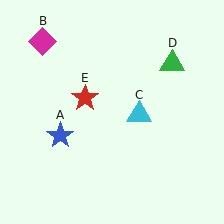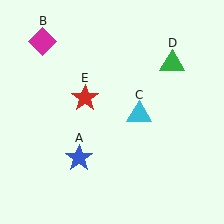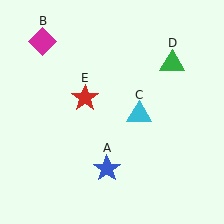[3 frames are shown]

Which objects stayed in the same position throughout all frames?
Magenta diamond (object B) and cyan triangle (object C) and green triangle (object D) and red star (object E) remained stationary.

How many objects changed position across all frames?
1 object changed position: blue star (object A).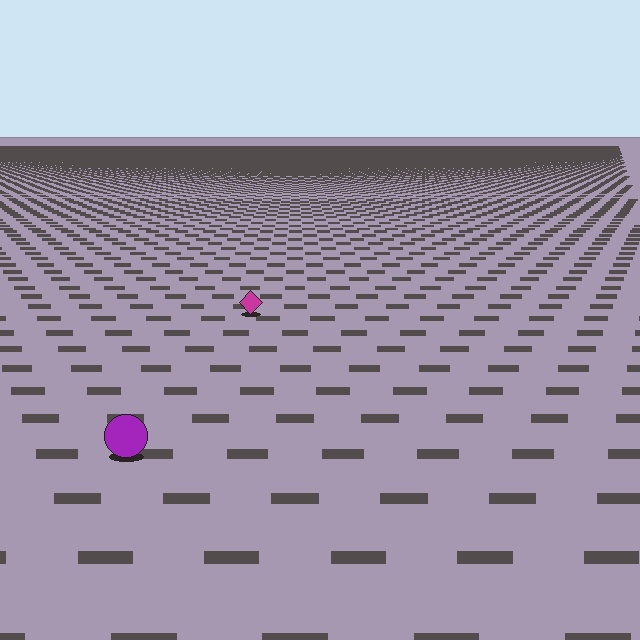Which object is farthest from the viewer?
The magenta diamond is farthest from the viewer. It appears smaller and the ground texture around it is denser.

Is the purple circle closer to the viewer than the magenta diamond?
Yes. The purple circle is closer — you can tell from the texture gradient: the ground texture is coarser near it.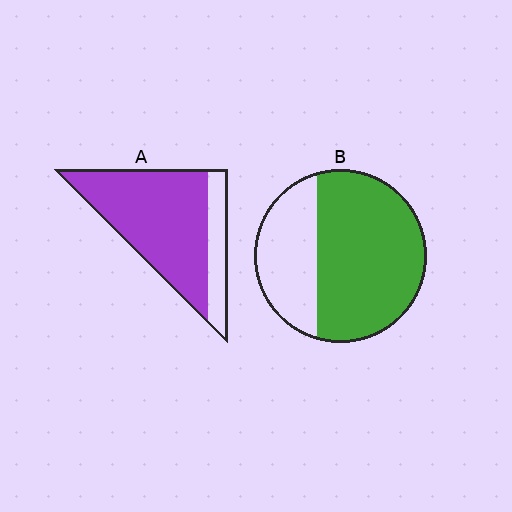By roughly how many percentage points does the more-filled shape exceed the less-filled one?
By roughly 10 percentage points (A over B).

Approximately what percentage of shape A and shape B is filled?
A is approximately 80% and B is approximately 65%.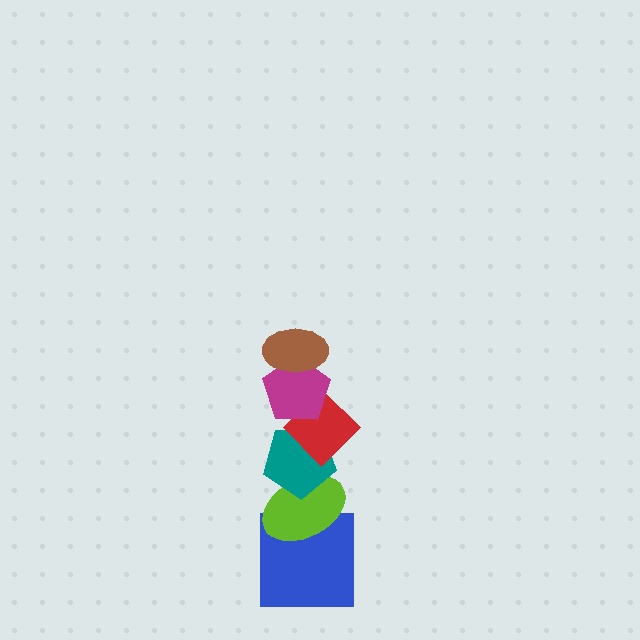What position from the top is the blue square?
The blue square is 6th from the top.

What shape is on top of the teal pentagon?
The red diamond is on top of the teal pentagon.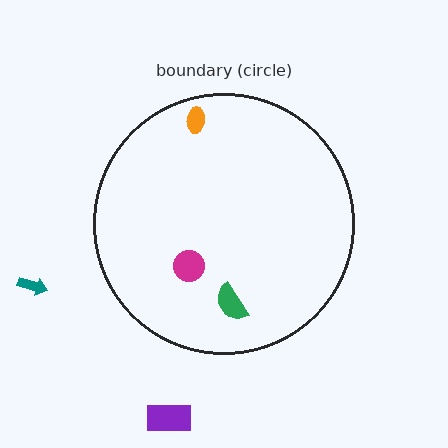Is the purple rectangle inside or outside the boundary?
Outside.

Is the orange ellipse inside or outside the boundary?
Inside.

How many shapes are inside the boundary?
3 inside, 2 outside.